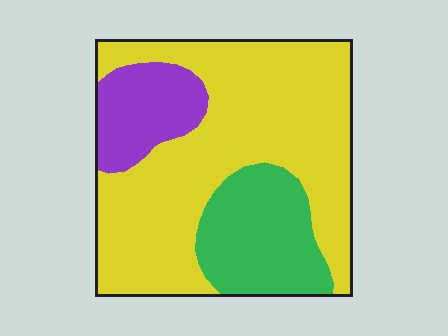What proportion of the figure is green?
Green takes up about one fifth (1/5) of the figure.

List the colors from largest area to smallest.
From largest to smallest: yellow, green, purple.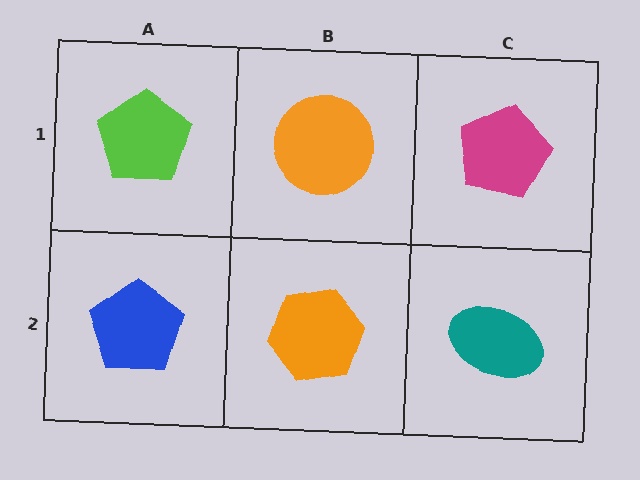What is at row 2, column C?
A teal ellipse.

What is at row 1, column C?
A magenta pentagon.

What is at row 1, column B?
An orange circle.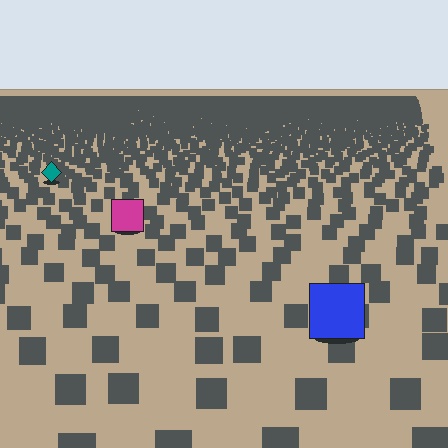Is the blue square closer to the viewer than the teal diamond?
Yes. The blue square is closer — you can tell from the texture gradient: the ground texture is coarser near it.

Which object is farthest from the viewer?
The teal diamond is farthest from the viewer. It appears smaller and the ground texture around it is denser.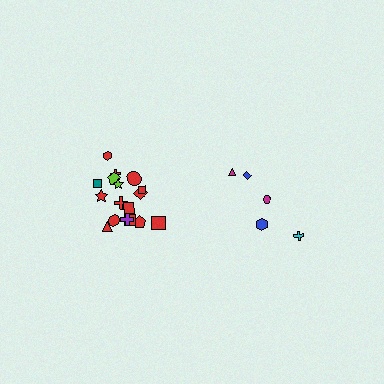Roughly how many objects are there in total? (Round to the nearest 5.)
Roughly 25 objects in total.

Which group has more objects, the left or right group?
The left group.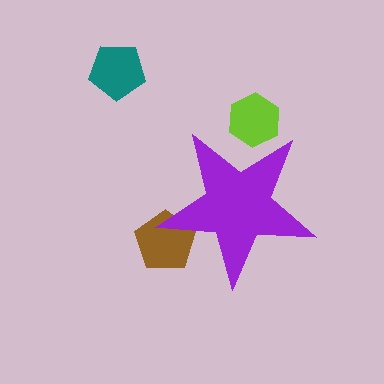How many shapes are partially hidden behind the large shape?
2 shapes are partially hidden.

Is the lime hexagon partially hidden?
Yes, the lime hexagon is partially hidden behind the purple star.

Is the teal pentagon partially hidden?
No, the teal pentagon is fully visible.